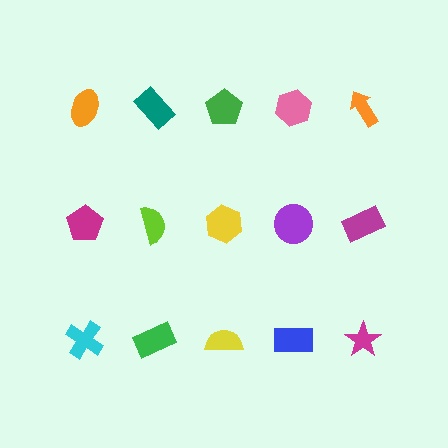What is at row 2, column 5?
A magenta rectangle.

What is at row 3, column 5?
A magenta star.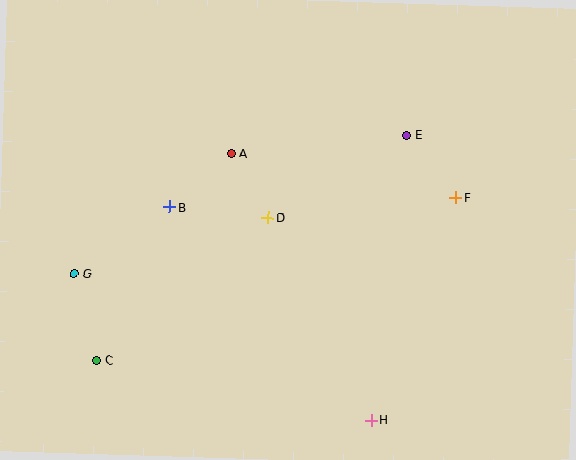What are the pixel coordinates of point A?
Point A is at (232, 153).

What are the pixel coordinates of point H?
Point H is at (371, 420).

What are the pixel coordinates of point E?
Point E is at (407, 135).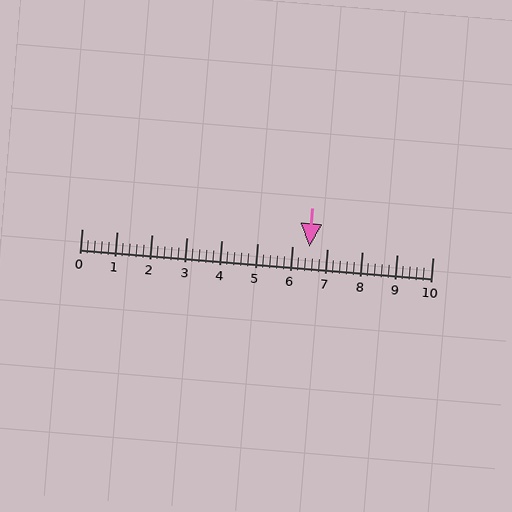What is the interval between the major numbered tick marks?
The major tick marks are spaced 1 units apart.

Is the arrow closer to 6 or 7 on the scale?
The arrow is closer to 7.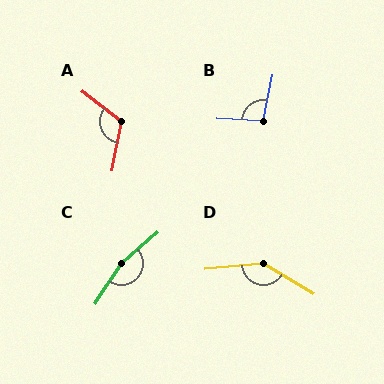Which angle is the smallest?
B, at approximately 98 degrees.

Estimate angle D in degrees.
Approximately 143 degrees.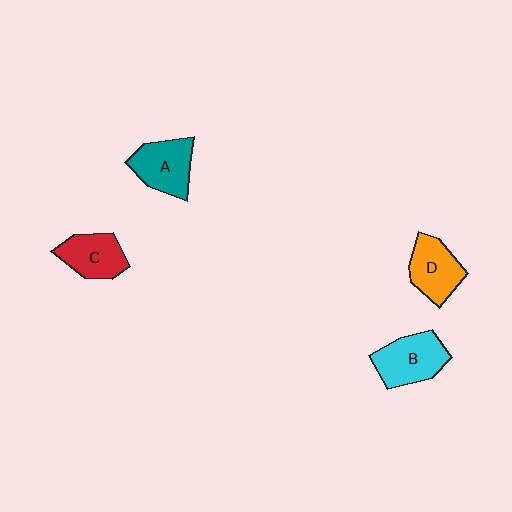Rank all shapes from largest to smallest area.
From largest to smallest: B (cyan), A (teal), D (orange), C (red).